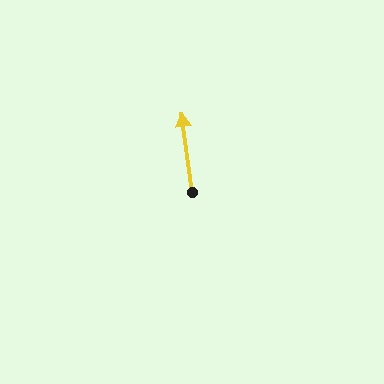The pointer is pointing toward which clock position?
Roughly 12 o'clock.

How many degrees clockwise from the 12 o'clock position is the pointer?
Approximately 352 degrees.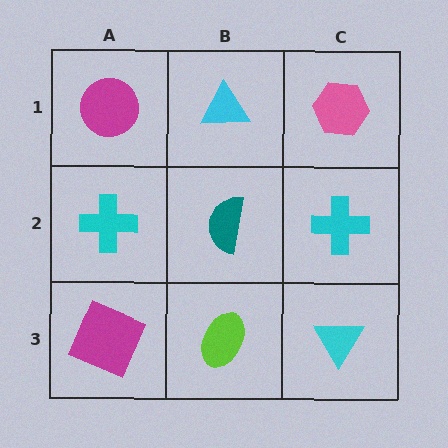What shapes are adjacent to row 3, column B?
A teal semicircle (row 2, column B), a magenta square (row 3, column A), a cyan triangle (row 3, column C).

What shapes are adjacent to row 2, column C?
A pink hexagon (row 1, column C), a cyan triangle (row 3, column C), a teal semicircle (row 2, column B).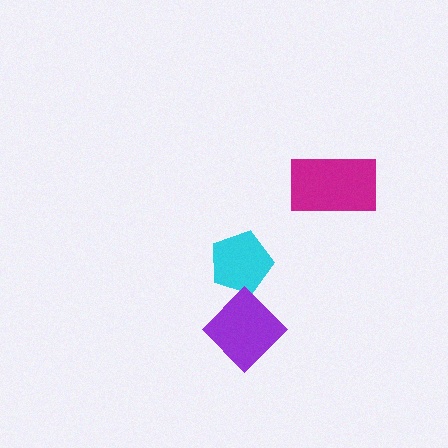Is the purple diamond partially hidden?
No, no other shape covers it.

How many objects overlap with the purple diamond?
1 object overlaps with the purple diamond.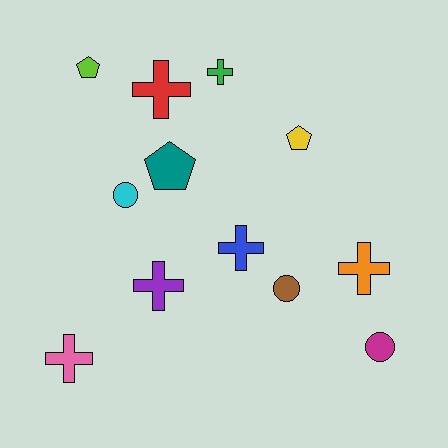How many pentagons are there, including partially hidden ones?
There are 3 pentagons.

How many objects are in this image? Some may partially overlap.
There are 12 objects.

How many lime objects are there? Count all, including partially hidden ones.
There is 1 lime object.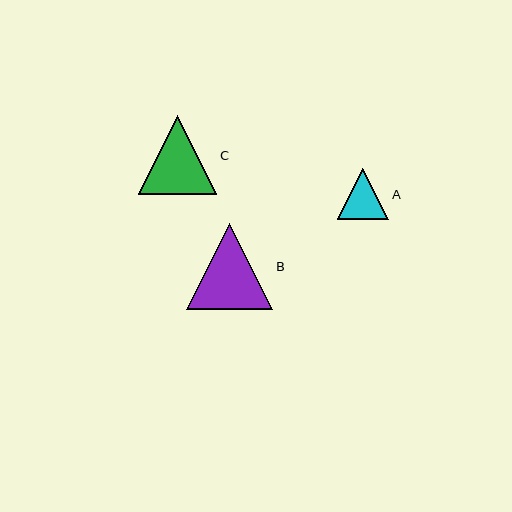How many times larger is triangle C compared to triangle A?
Triangle C is approximately 1.5 times the size of triangle A.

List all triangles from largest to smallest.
From largest to smallest: B, C, A.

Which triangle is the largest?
Triangle B is the largest with a size of approximately 87 pixels.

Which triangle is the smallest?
Triangle A is the smallest with a size of approximately 52 pixels.